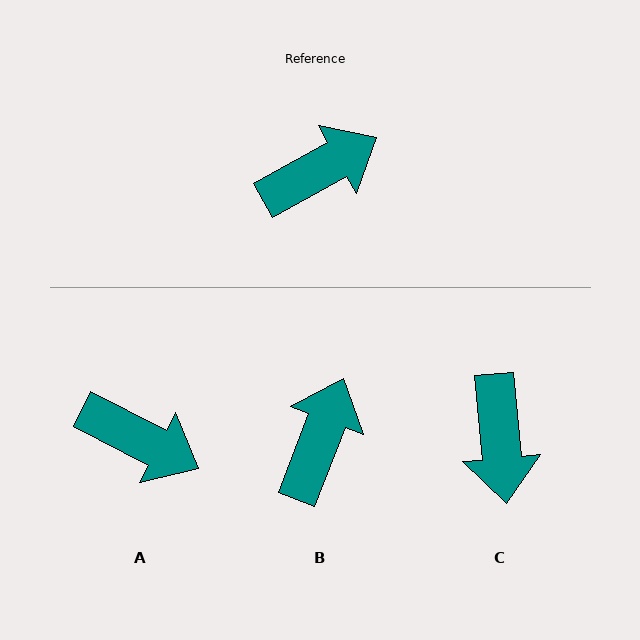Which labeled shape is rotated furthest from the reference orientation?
C, about 114 degrees away.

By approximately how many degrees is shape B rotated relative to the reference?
Approximately 40 degrees counter-clockwise.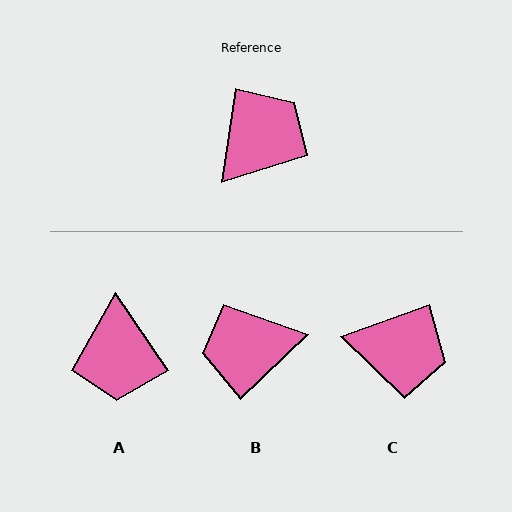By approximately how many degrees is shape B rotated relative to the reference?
Approximately 143 degrees counter-clockwise.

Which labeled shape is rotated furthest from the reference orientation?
B, about 143 degrees away.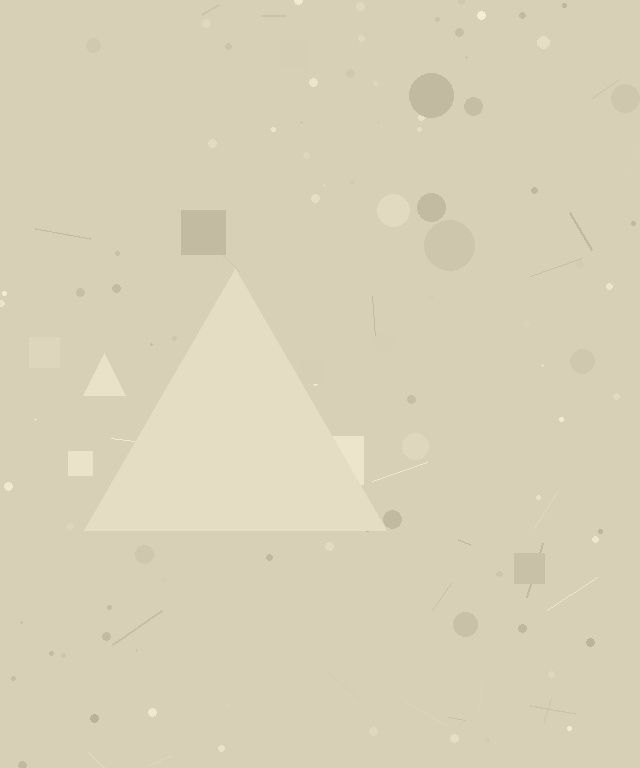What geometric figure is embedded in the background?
A triangle is embedded in the background.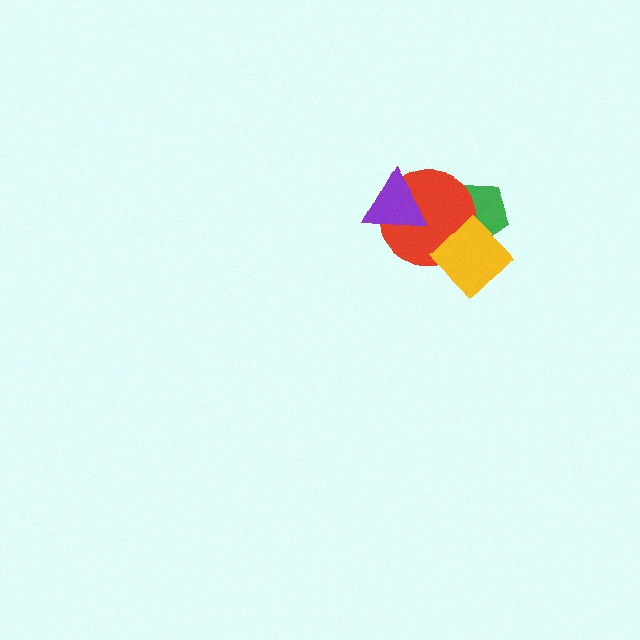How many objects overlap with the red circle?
3 objects overlap with the red circle.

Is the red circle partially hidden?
Yes, it is partially covered by another shape.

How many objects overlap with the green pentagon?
2 objects overlap with the green pentagon.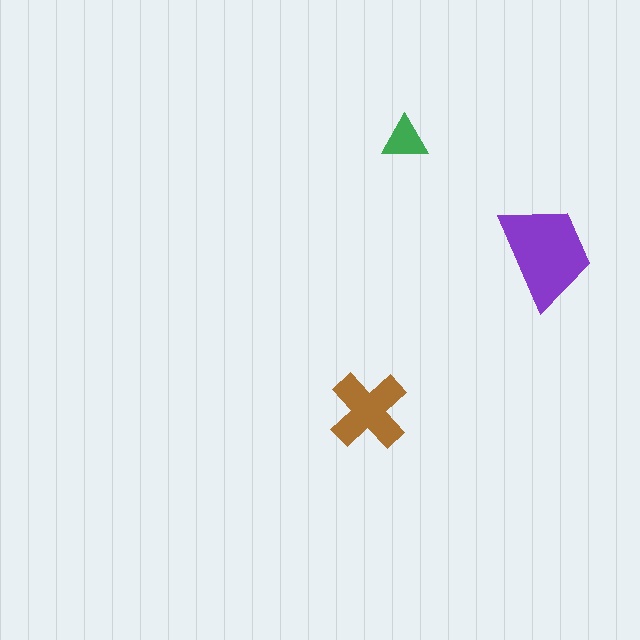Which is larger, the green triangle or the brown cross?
The brown cross.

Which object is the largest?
The purple trapezoid.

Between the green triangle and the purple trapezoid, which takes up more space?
The purple trapezoid.